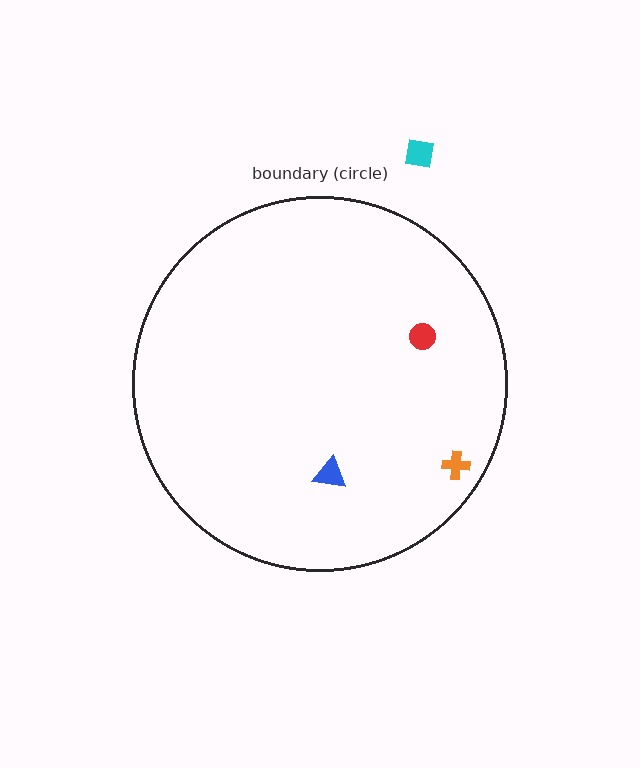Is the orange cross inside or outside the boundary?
Inside.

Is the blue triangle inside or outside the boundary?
Inside.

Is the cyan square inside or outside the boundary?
Outside.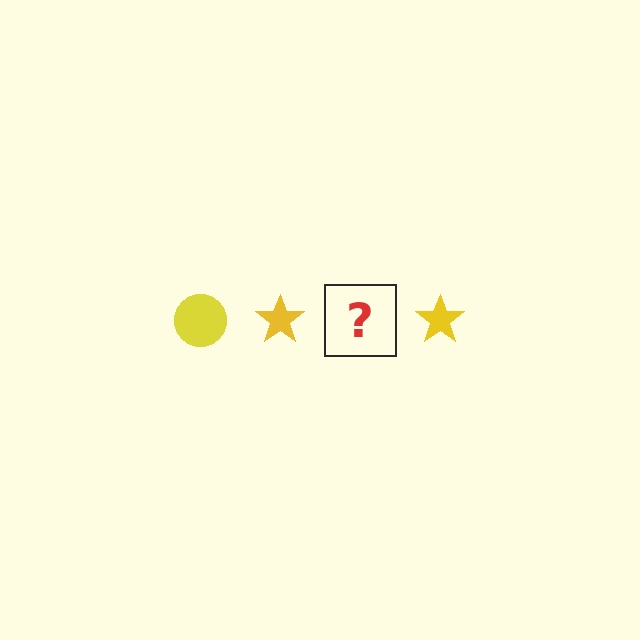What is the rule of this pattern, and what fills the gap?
The rule is that the pattern cycles through circle, star shapes in yellow. The gap should be filled with a yellow circle.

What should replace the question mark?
The question mark should be replaced with a yellow circle.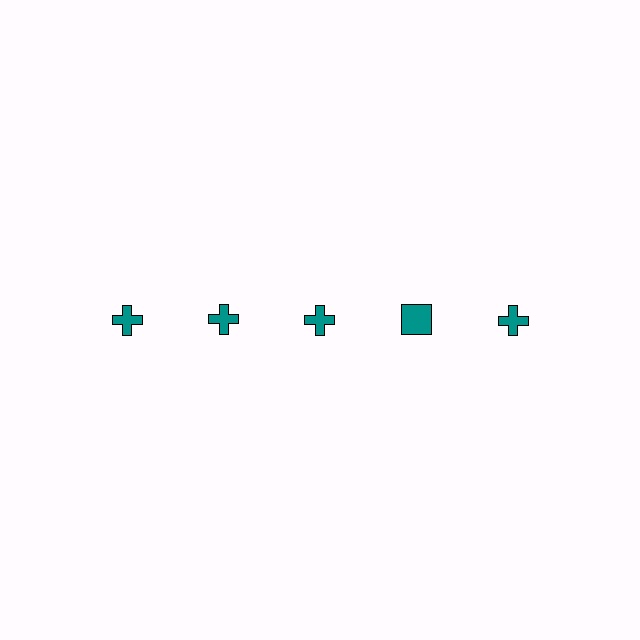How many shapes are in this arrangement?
There are 5 shapes arranged in a grid pattern.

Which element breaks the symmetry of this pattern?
The teal square in the top row, second from right column breaks the symmetry. All other shapes are teal crosses.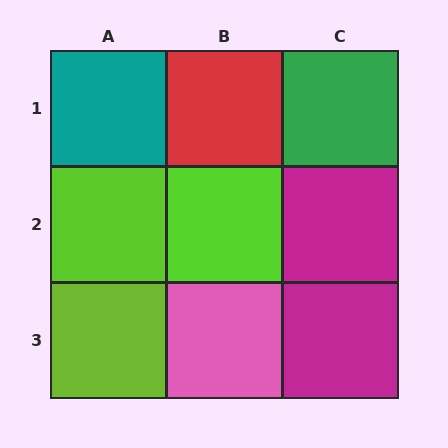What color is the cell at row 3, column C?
Magenta.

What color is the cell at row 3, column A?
Lime.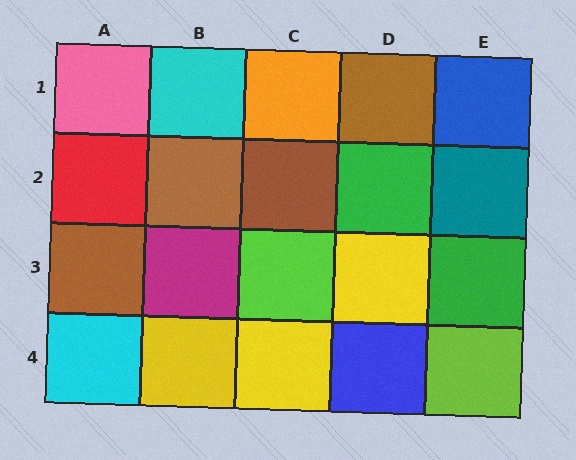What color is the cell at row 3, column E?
Green.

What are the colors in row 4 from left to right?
Cyan, yellow, yellow, blue, lime.